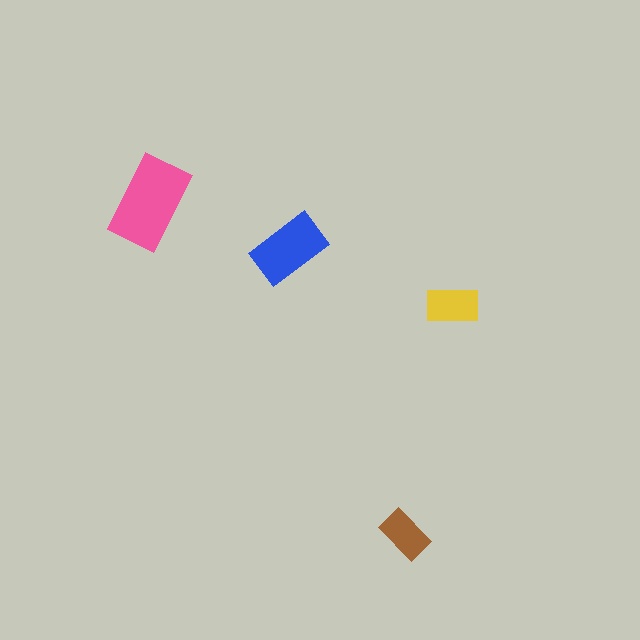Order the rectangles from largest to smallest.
the pink one, the blue one, the yellow one, the brown one.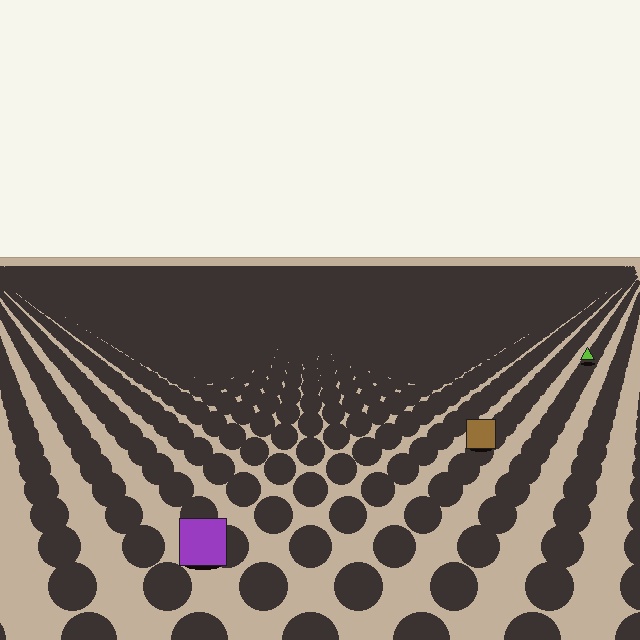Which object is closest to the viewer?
The purple square is closest. The texture marks near it are larger and more spread out.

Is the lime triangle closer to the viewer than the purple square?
No. The purple square is closer — you can tell from the texture gradient: the ground texture is coarser near it.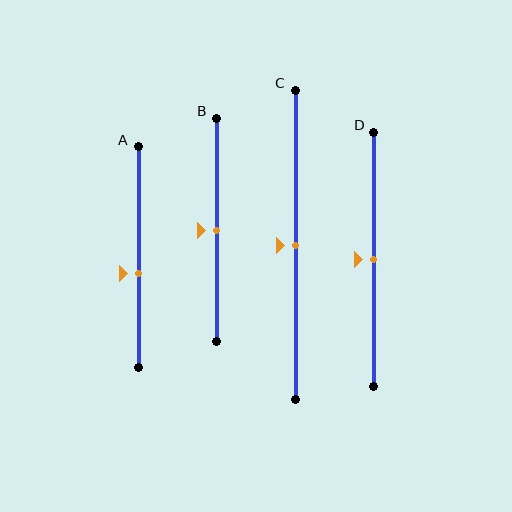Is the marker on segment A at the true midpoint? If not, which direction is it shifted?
No, the marker on segment A is shifted downward by about 7% of the segment length.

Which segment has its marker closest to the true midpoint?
Segment B has its marker closest to the true midpoint.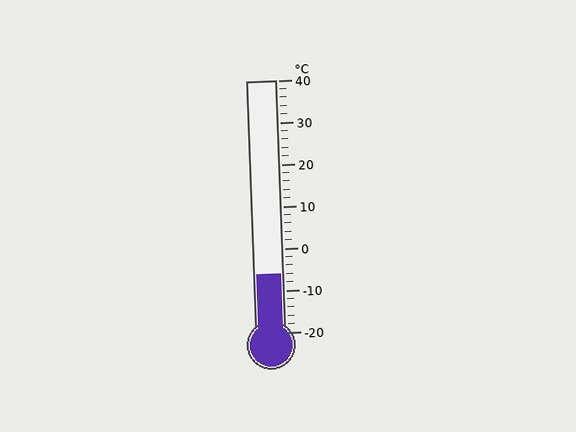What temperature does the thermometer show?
The thermometer shows approximately -6°C.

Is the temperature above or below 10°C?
The temperature is below 10°C.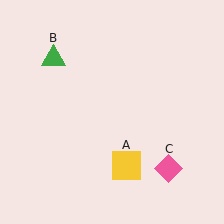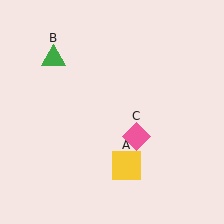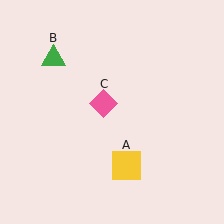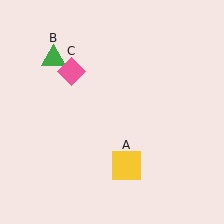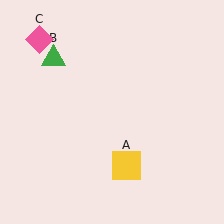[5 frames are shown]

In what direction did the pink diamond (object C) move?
The pink diamond (object C) moved up and to the left.